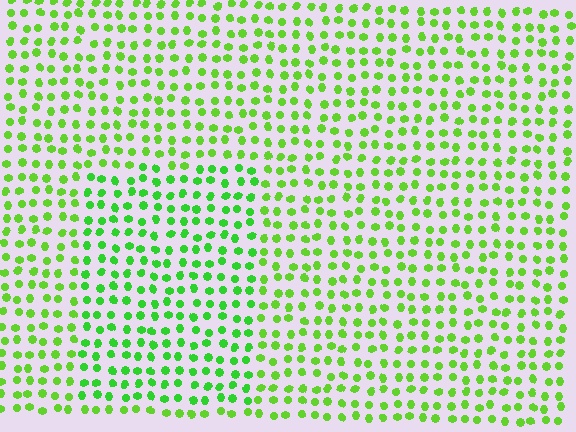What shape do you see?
I see a rectangle.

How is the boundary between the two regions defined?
The boundary is defined purely by a slight shift in hue (about 19 degrees). Spacing, size, and orientation are identical on both sides.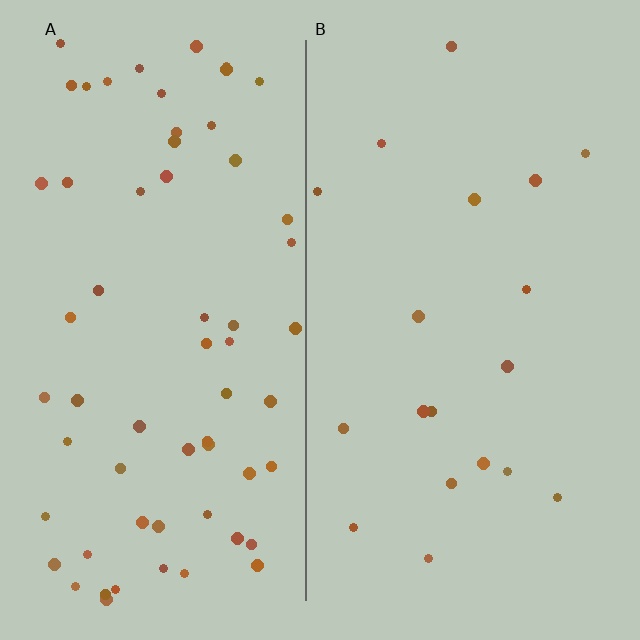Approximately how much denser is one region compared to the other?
Approximately 3.3× — region A over region B.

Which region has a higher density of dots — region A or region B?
A (the left).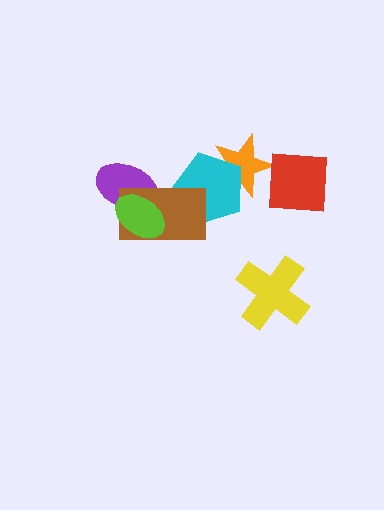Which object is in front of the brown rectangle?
The lime ellipse is in front of the brown rectangle.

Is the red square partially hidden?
No, no other shape covers it.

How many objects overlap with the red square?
1 object overlaps with the red square.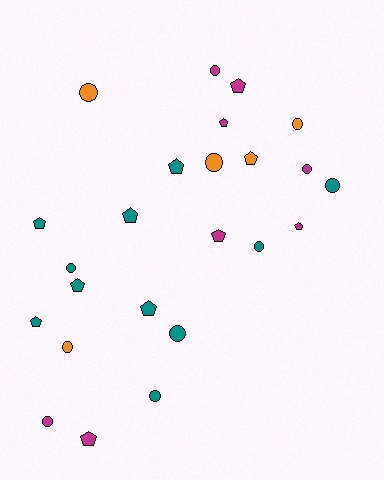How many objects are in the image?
There are 24 objects.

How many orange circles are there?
There are 4 orange circles.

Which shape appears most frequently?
Pentagon, with 12 objects.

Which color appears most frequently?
Teal, with 11 objects.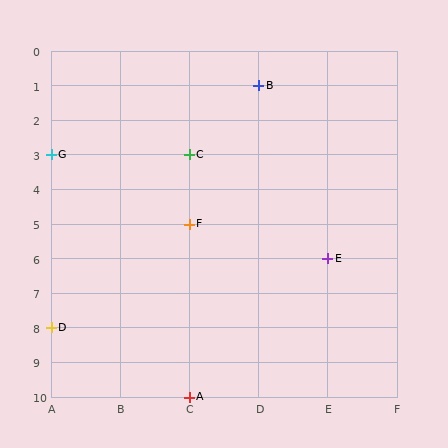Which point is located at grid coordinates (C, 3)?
Point C is at (C, 3).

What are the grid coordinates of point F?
Point F is at grid coordinates (C, 5).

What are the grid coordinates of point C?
Point C is at grid coordinates (C, 3).